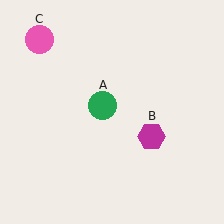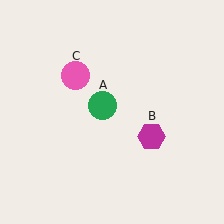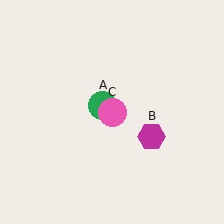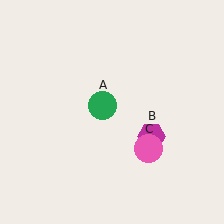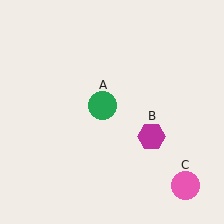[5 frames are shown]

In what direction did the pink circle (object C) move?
The pink circle (object C) moved down and to the right.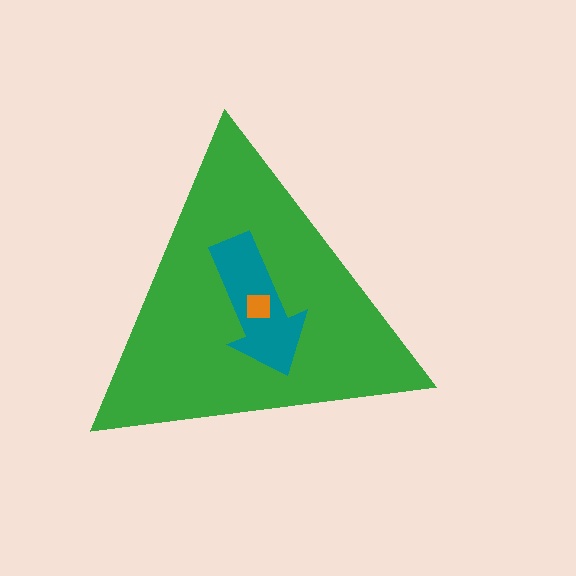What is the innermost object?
The orange square.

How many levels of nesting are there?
3.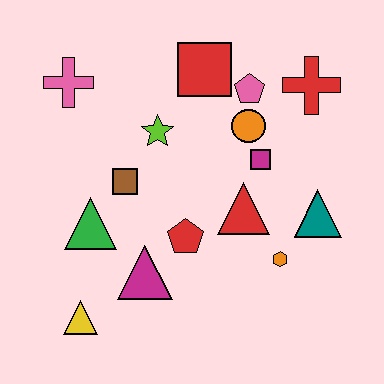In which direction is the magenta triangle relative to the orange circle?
The magenta triangle is below the orange circle.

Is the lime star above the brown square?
Yes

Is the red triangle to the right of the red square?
Yes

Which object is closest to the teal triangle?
The orange hexagon is closest to the teal triangle.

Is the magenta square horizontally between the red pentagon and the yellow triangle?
No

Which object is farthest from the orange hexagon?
The pink cross is farthest from the orange hexagon.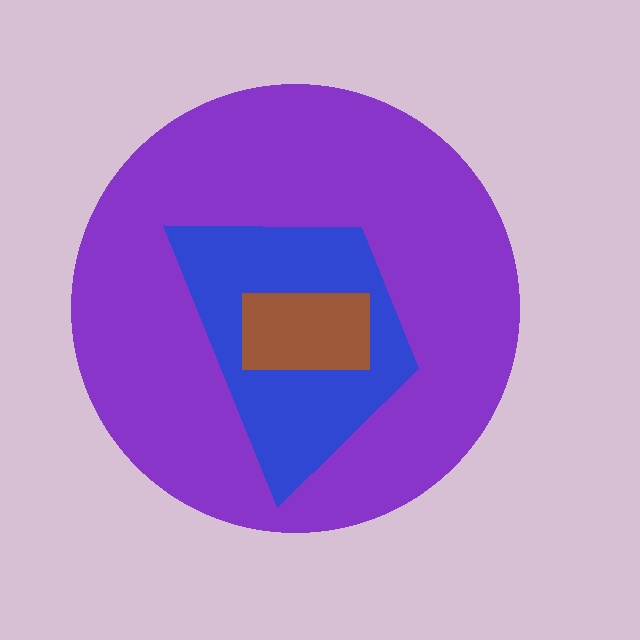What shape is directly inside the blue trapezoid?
The brown rectangle.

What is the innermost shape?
The brown rectangle.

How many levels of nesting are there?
3.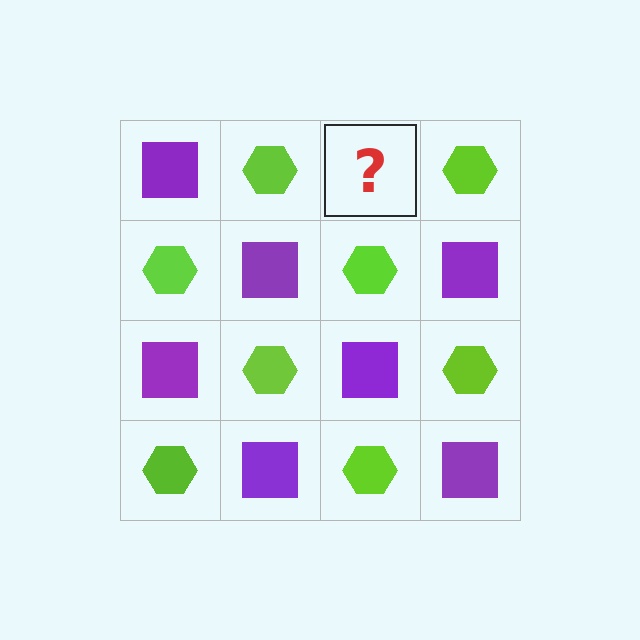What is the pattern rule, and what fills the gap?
The rule is that it alternates purple square and lime hexagon in a checkerboard pattern. The gap should be filled with a purple square.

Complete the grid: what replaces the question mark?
The question mark should be replaced with a purple square.